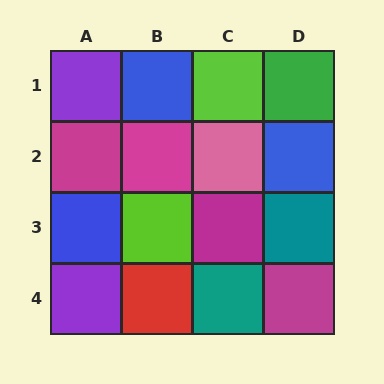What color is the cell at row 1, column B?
Blue.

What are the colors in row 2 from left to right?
Magenta, magenta, pink, blue.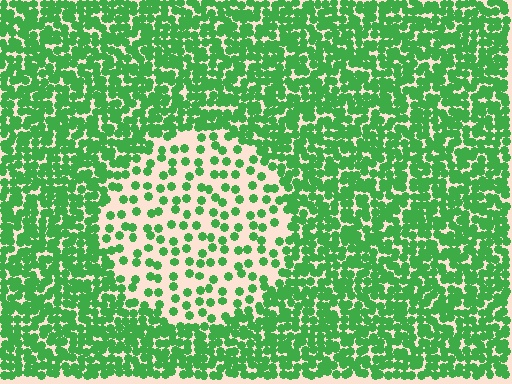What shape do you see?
I see a circle.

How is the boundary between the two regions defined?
The boundary is defined by a change in element density (approximately 2.8x ratio). All elements are the same color, size, and shape.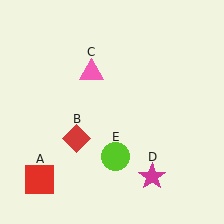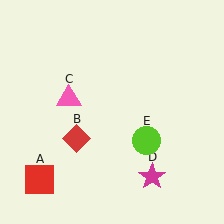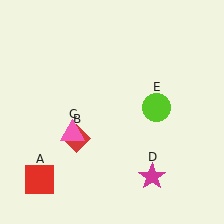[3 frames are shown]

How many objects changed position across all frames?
2 objects changed position: pink triangle (object C), lime circle (object E).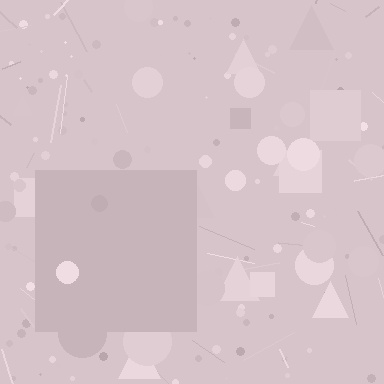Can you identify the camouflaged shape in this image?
The camouflaged shape is a square.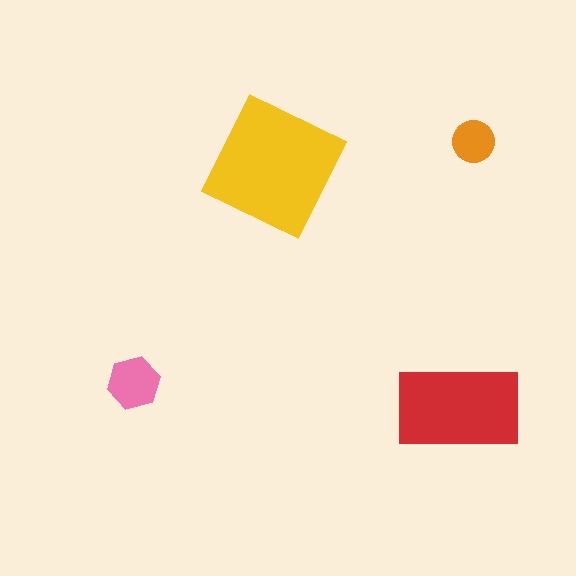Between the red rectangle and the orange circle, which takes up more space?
The red rectangle.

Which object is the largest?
The yellow square.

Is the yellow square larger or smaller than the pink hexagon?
Larger.